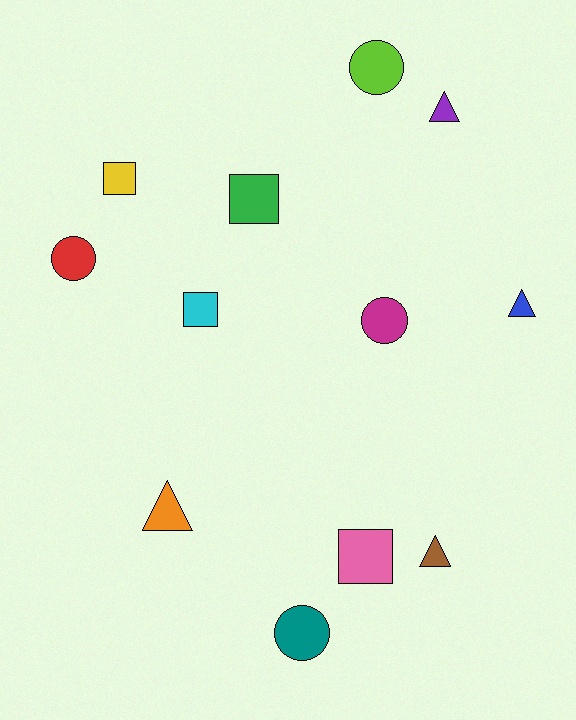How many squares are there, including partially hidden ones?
There are 4 squares.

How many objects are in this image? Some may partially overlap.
There are 12 objects.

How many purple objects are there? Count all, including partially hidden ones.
There is 1 purple object.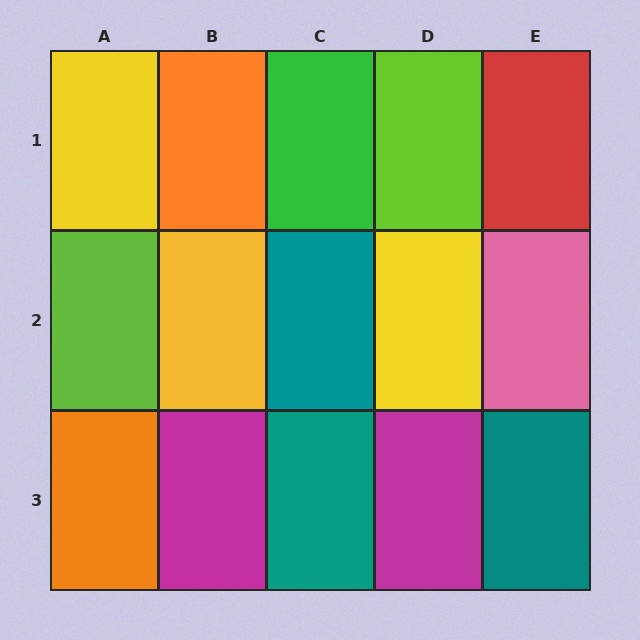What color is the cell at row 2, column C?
Teal.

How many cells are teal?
3 cells are teal.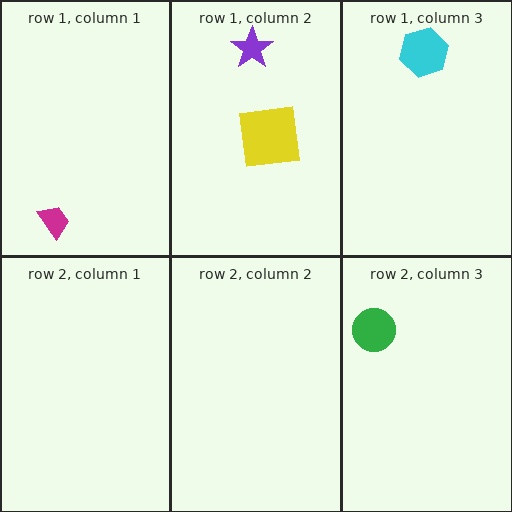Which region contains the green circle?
The row 2, column 3 region.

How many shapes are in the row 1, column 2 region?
2.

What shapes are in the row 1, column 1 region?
The magenta trapezoid.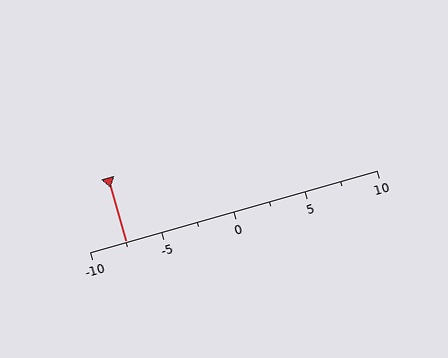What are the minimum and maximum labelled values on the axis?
The axis runs from -10 to 10.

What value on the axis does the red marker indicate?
The marker indicates approximately -7.5.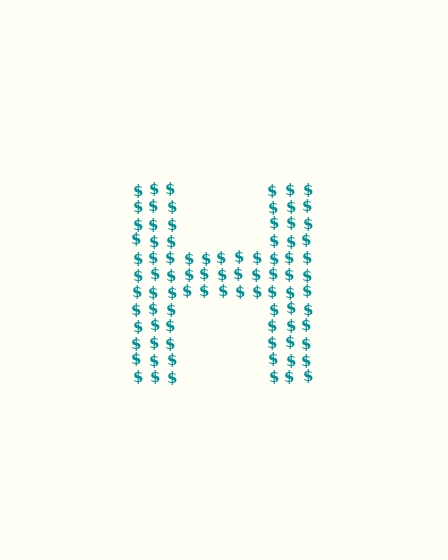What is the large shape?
The large shape is the letter H.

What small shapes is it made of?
It is made of small dollar signs.